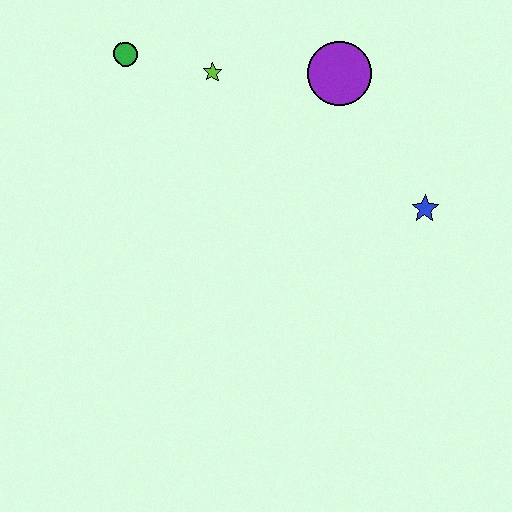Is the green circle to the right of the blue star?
No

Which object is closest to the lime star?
The green circle is closest to the lime star.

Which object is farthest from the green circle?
The blue star is farthest from the green circle.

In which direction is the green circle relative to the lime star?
The green circle is to the left of the lime star.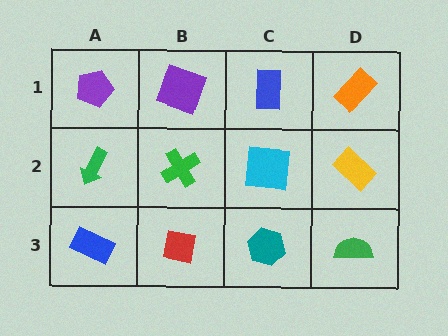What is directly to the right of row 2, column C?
A yellow rectangle.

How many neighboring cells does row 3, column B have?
3.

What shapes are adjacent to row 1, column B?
A green cross (row 2, column B), a purple pentagon (row 1, column A), a blue rectangle (row 1, column C).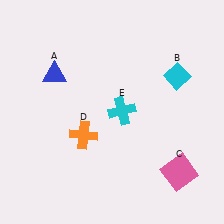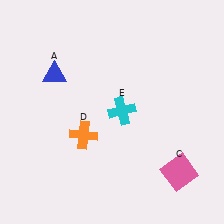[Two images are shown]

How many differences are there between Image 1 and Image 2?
There is 1 difference between the two images.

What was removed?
The cyan diamond (B) was removed in Image 2.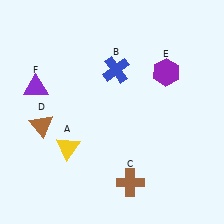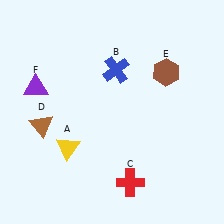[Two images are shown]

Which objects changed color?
C changed from brown to red. E changed from purple to brown.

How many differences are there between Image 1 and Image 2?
There are 2 differences between the two images.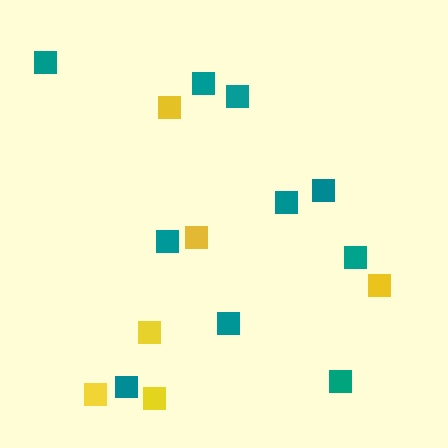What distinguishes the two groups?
There are 2 groups: one group of yellow squares (6) and one group of teal squares (10).